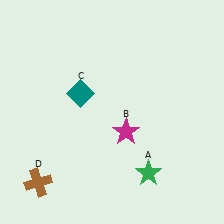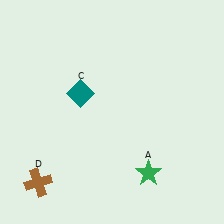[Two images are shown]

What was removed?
The magenta star (B) was removed in Image 2.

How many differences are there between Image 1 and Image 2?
There is 1 difference between the two images.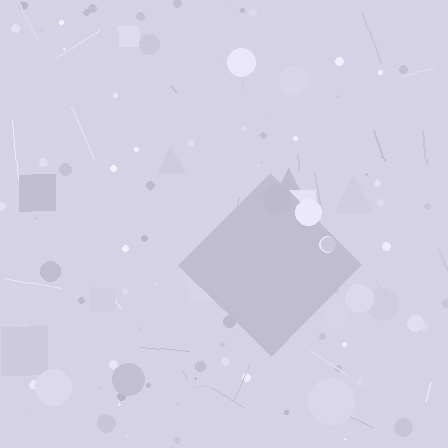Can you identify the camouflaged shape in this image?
The camouflaged shape is a diamond.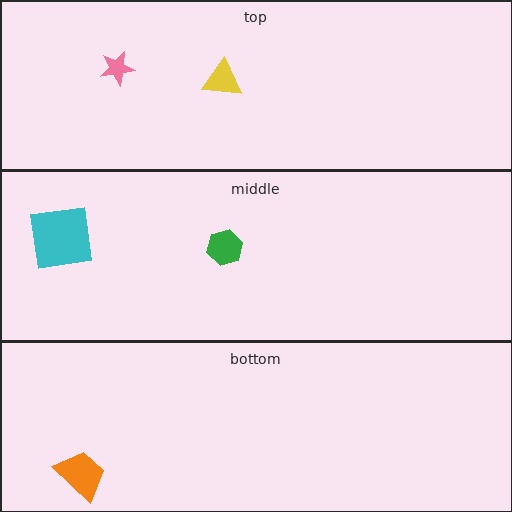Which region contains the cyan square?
The middle region.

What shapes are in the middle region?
The cyan square, the green hexagon.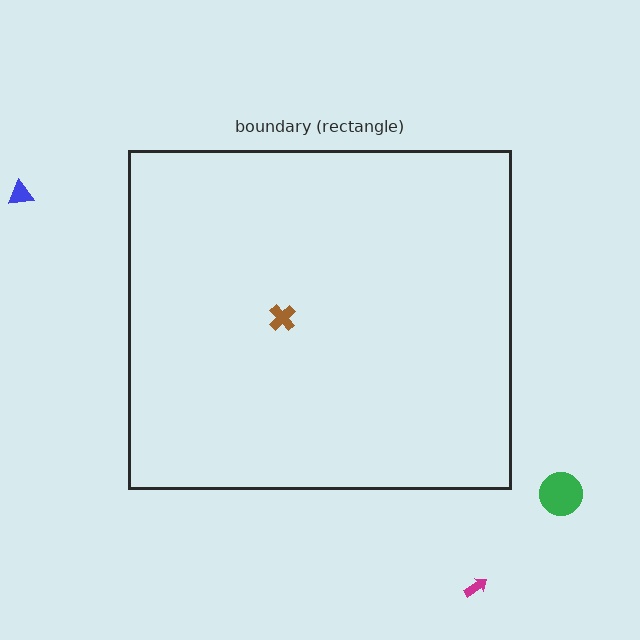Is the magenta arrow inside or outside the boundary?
Outside.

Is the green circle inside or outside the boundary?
Outside.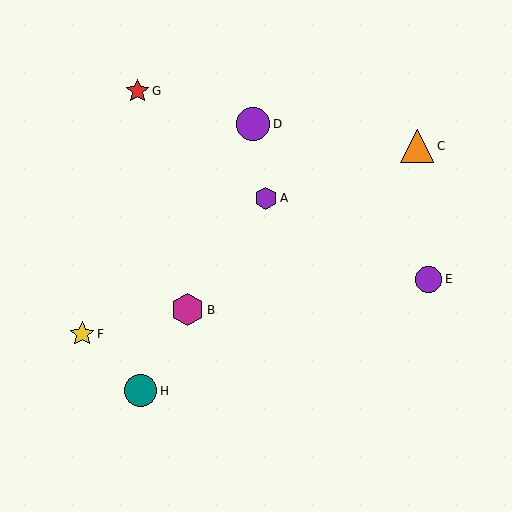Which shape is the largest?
The purple circle (labeled D) is the largest.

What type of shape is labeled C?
Shape C is an orange triangle.